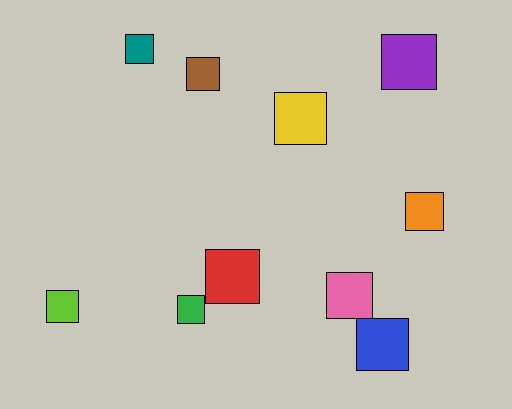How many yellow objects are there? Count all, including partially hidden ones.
There is 1 yellow object.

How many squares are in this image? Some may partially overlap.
There are 10 squares.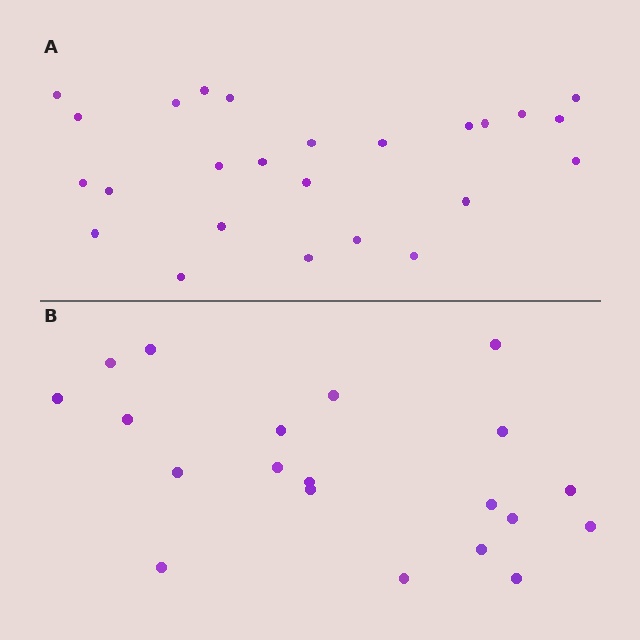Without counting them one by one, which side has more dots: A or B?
Region A (the top region) has more dots.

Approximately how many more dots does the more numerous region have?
Region A has about 5 more dots than region B.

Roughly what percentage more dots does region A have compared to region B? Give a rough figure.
About 25% more.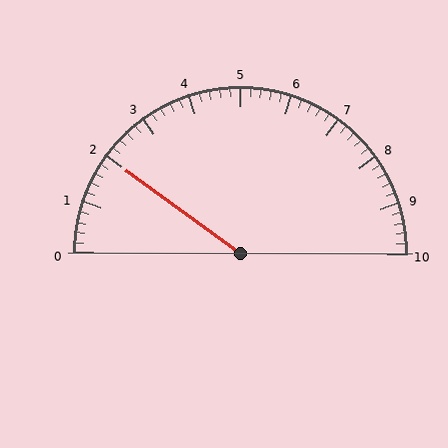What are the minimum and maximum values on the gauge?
The gauge ranges from 0 to 10.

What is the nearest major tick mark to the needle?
The nearest major tick mark is 2.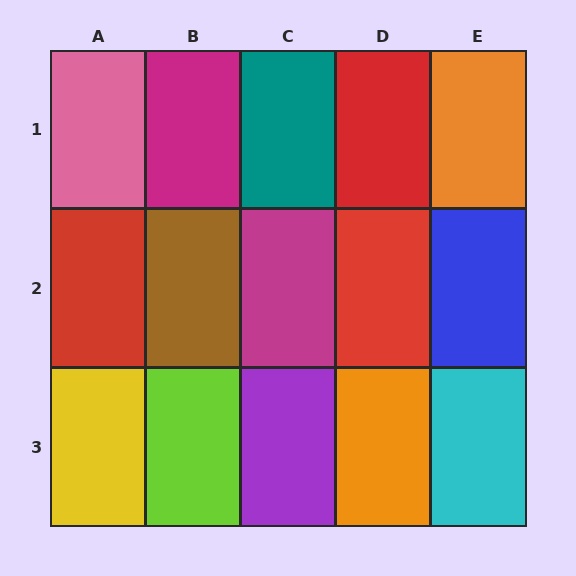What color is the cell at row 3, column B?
Lime.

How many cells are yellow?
1 cell is yellow.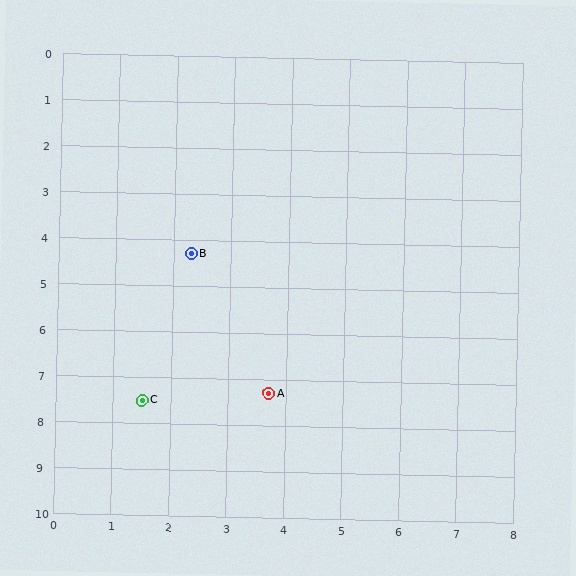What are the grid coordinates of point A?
Point A is at approximately (3.7, 7.3).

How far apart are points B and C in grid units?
Points B and C are about 3.3 grid units apart.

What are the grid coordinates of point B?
Point B is at approximately (2.3, 4.3).